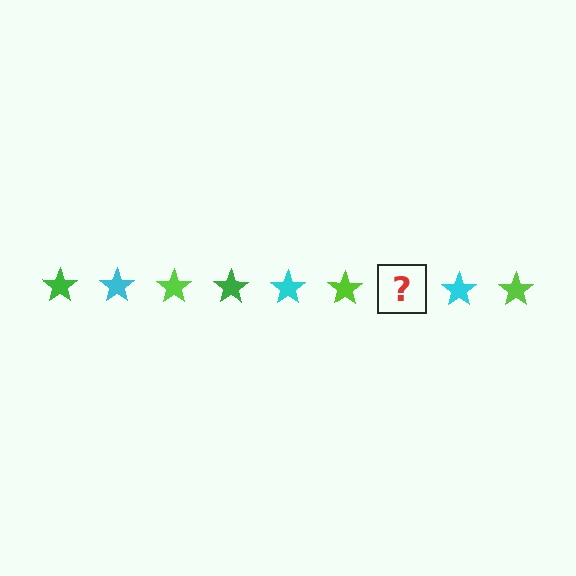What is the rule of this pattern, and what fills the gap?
The rule is that the pattern cycles through green, cyan, lime stars. The gap should be filled with a green star.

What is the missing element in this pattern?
The missing element is a green star.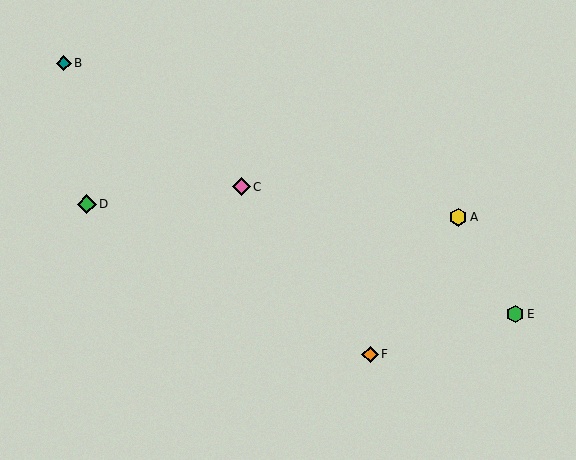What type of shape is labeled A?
Shape A is a yellow hexagon.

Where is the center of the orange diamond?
The center of the orange diamond is at (370, 354).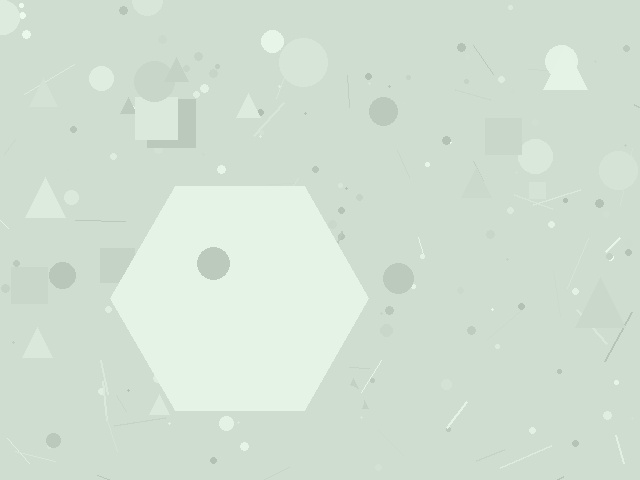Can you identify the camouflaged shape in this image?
The camouflaged shape is a hexagon.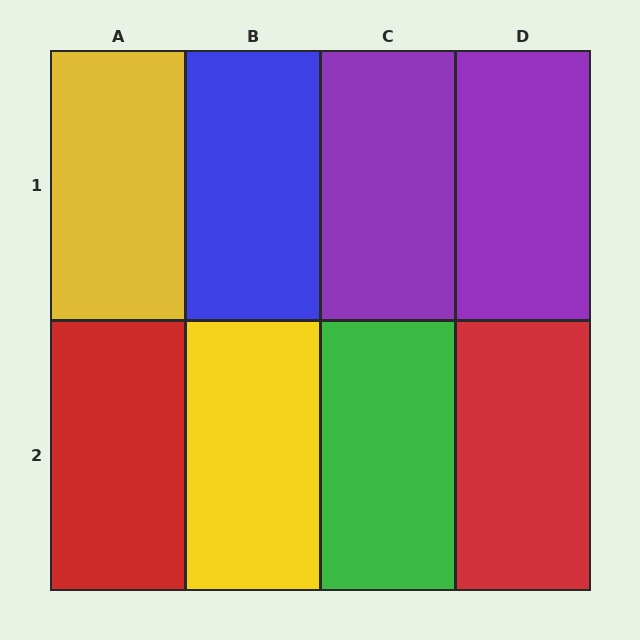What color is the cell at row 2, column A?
Red.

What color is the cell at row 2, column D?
Red.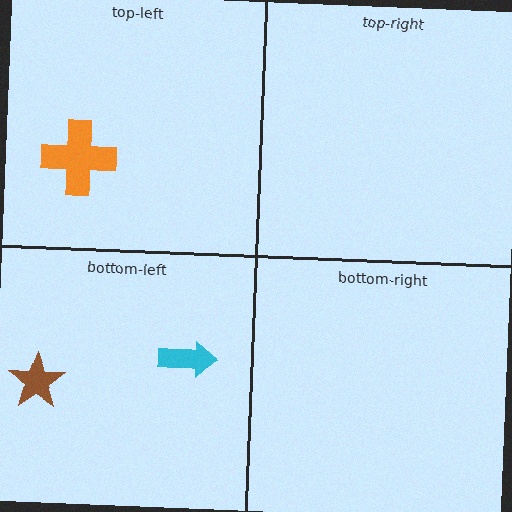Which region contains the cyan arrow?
The bottom-left region.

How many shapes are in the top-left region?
1.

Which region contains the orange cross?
The top-left region.